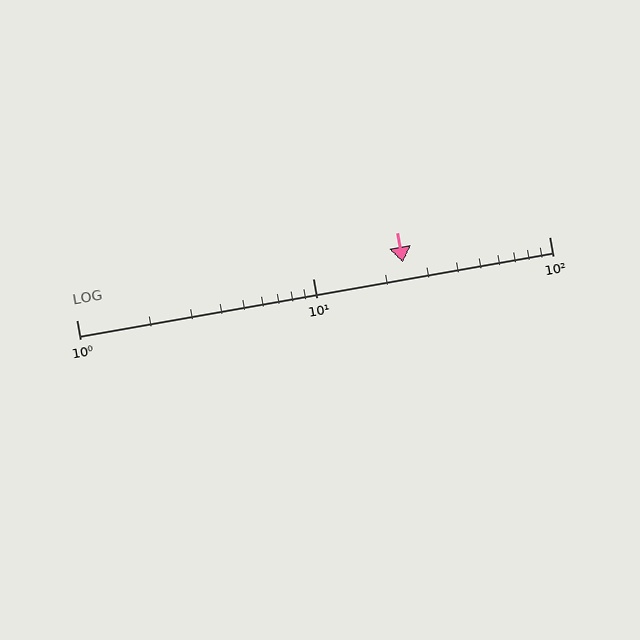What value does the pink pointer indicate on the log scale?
The pointer indicates approximately 24.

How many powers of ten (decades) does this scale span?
The scale spans 2 decades, from 1 to 100.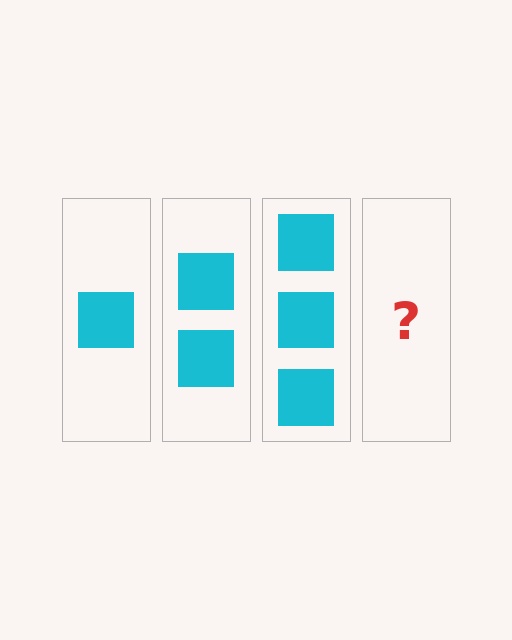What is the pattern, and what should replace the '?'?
The pattern is that each step adds one more square. The '?' should be 4 squares.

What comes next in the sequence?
The next element should be 4 squares.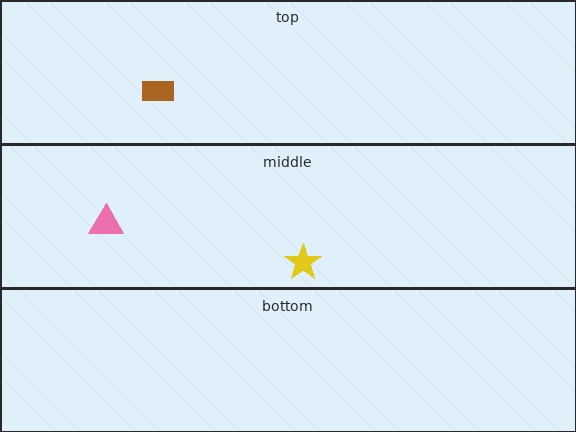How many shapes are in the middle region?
2.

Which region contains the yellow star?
The middle region.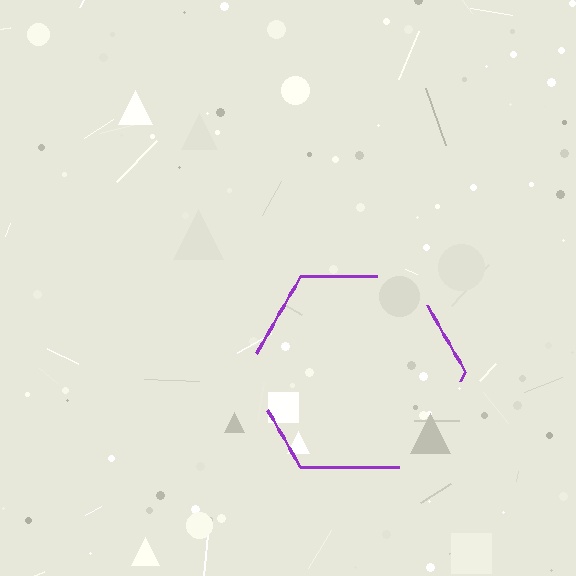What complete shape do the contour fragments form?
The contour fragments form a hexagon.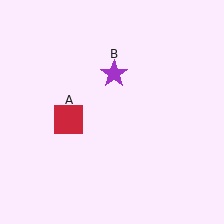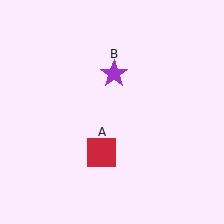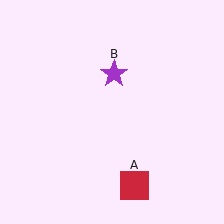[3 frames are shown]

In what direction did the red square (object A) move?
The red square (object A) moved down and to the right.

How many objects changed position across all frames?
1 object changed position: red square (object A).